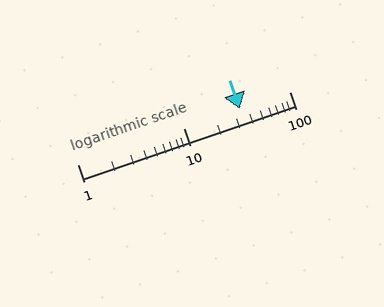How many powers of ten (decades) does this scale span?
The scale spans 2 decades, from 1 to 100.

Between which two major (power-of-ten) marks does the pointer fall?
The pointer is between 10 and 100.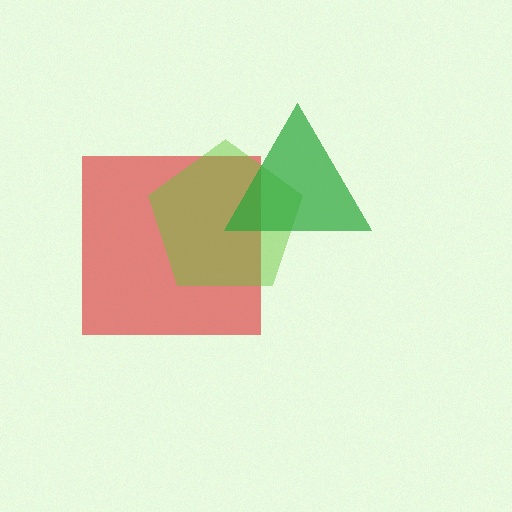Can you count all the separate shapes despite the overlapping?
Yes, there are 3 separate shapes.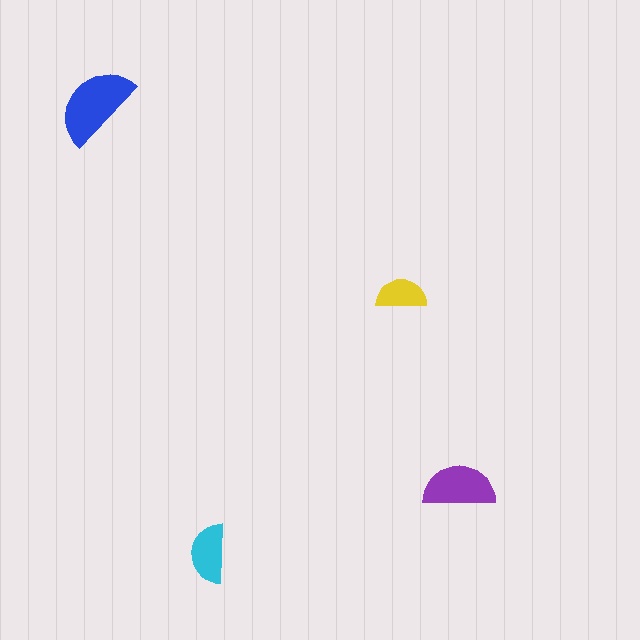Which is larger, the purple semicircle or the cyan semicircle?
The purple one.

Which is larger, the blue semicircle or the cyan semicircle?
The blue one.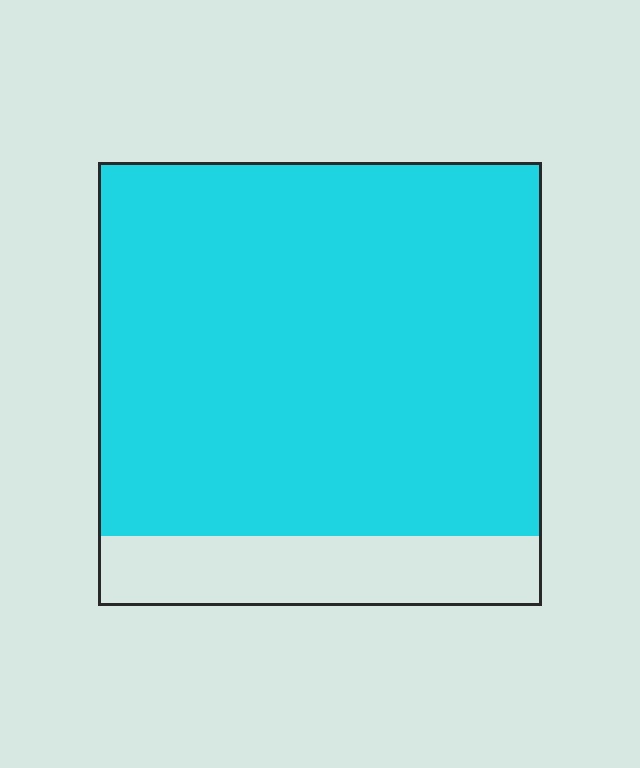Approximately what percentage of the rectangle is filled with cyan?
Approximately 85%.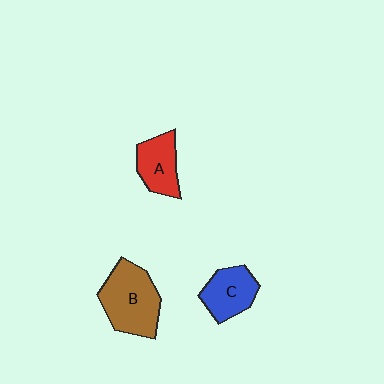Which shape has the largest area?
Shape B (brown).